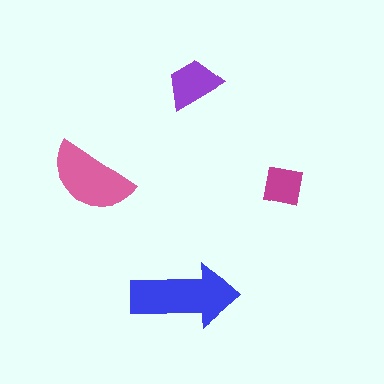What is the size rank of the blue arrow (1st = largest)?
1st.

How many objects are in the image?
There are 4 objects in the image.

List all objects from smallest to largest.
The magenta square, the purple trapezoid, the pink semicircle, the blue arrow.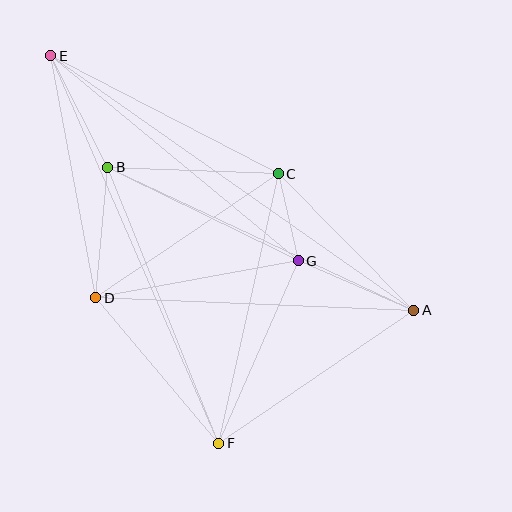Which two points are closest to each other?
Points C and G are closest to each other.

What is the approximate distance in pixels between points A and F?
The distance between A and F is approximately 236 pixels.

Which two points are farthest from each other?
Points A and E are farthest from each other.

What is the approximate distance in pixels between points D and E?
The distance between D and E is approximately 246 pixels.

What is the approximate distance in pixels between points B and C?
The distance between B and C is approximately 171 pixels.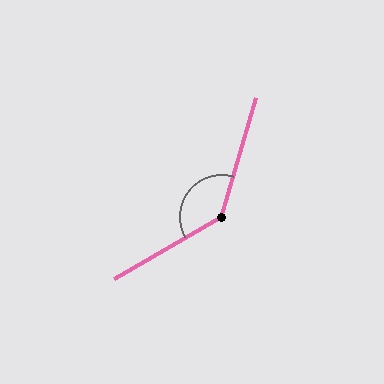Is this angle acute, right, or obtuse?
It is obtuse.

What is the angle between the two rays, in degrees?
Approximately 137 degrees.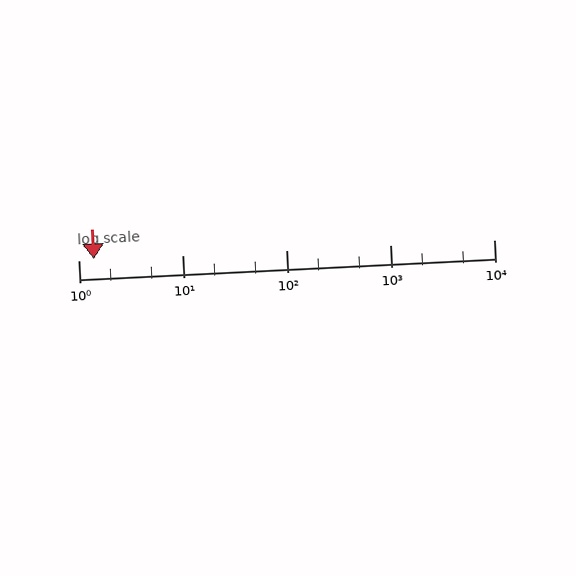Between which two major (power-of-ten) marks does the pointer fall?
The pointer is between 1 and 10.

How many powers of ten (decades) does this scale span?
The scale spans 4 decades, from 1 to 10000.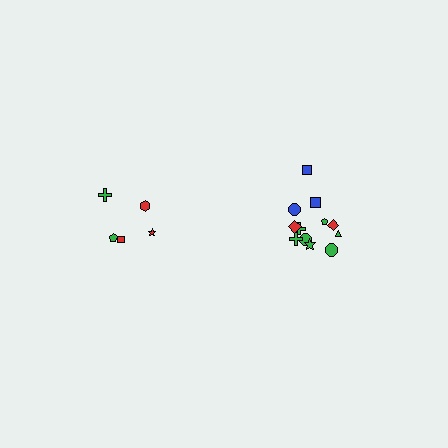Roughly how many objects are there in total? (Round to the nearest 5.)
Roughly 15 objects in total.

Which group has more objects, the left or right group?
The right group.